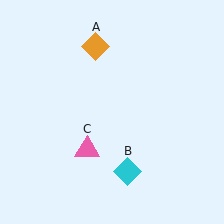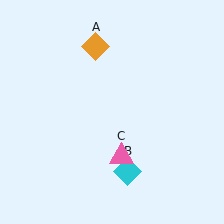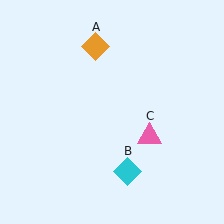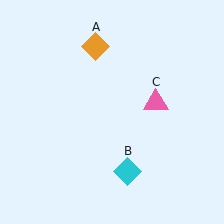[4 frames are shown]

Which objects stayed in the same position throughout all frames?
Orange diamond (object A) and cyan diamond (object B) remained stationary.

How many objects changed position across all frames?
1 object changed position: pink triangle (object C).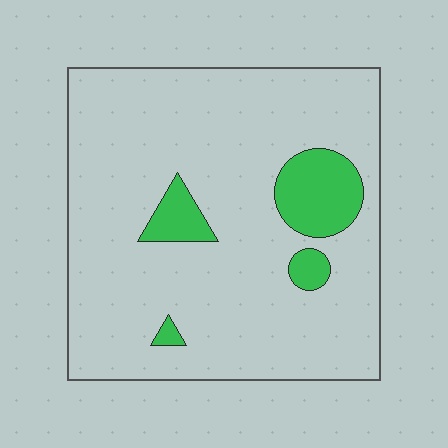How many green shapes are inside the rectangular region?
4.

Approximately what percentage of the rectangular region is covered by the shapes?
Approximately 10%.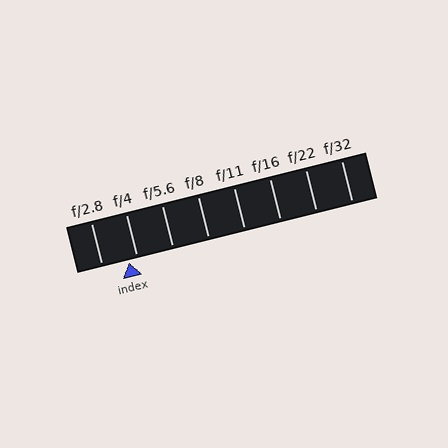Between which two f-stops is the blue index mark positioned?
The index mark is between f/2.8 and f/4.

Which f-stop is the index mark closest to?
The index mark is closest to f/4.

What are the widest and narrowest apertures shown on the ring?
The widest aperture shown is f/2.8 and the narrowest is f/32.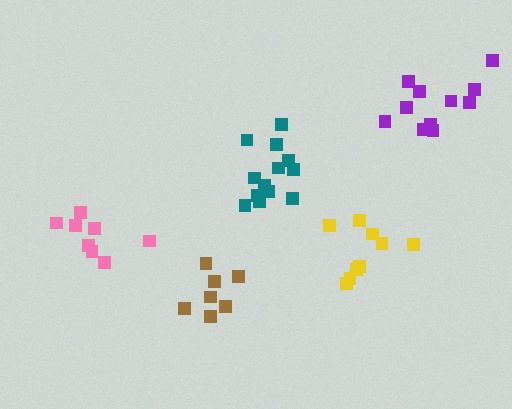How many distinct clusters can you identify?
There are 5 distinct clusters.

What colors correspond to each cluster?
The clusters are colored: teal, brown, yellow, purple, pink.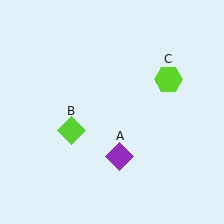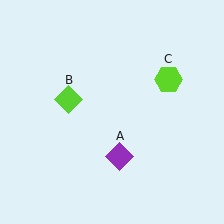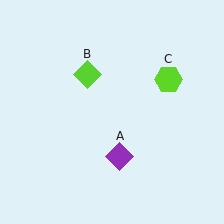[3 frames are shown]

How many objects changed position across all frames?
1 object changed position: lime diamond (object B).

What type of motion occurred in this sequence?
The lime diamond (object B) rotated clockwise around the center of the scene.